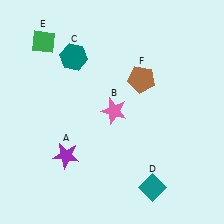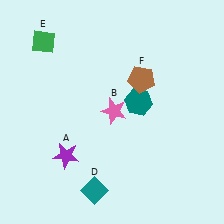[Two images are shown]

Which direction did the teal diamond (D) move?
The teal diamond (D) moved left.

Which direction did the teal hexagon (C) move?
The teal hexagon (C) moved right.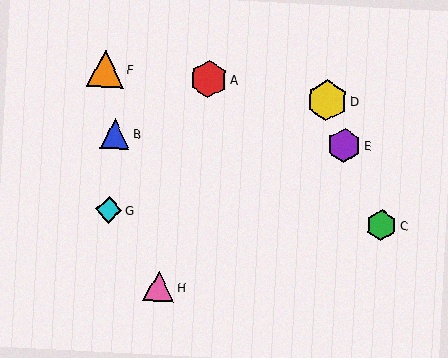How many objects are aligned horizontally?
2 objects (B, E) are aligned horizontally.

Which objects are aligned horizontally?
Objects B, E are aligned horizontally.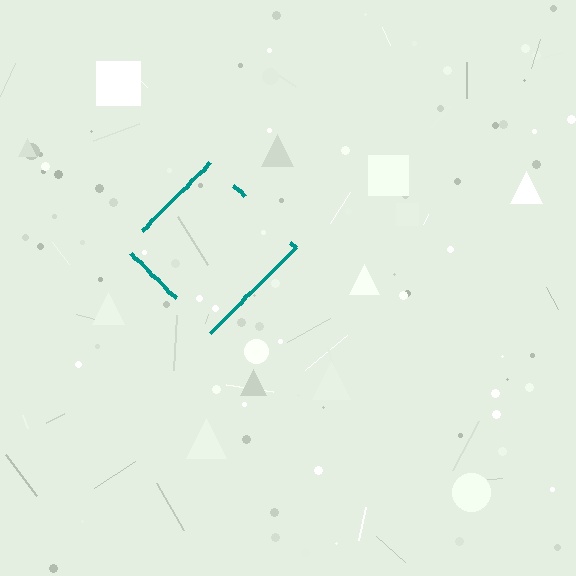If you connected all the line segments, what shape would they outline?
They would outline a diamond.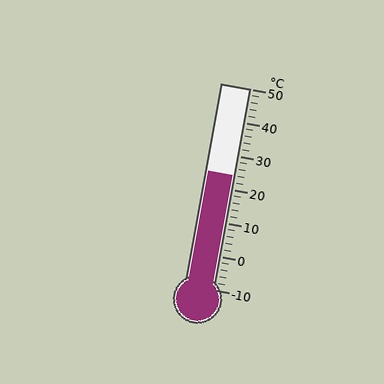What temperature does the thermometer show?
The thermometer shows approximately 24°C.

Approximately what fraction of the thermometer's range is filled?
The thermometer is filled to approximately 55% of its range.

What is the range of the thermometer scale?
The thermometer scale ranges from -10°C to 50°C.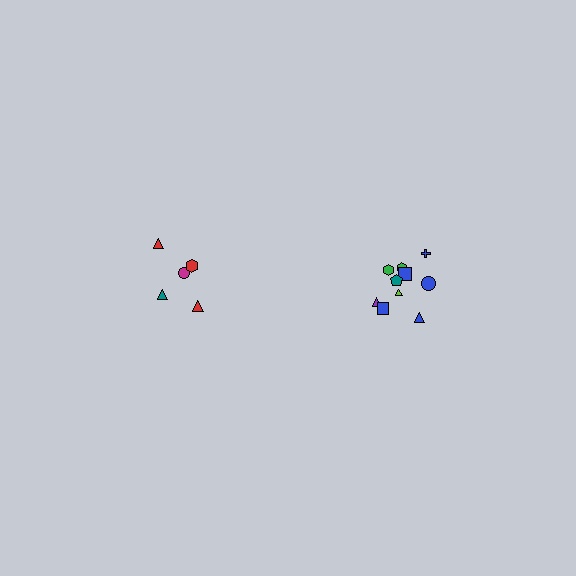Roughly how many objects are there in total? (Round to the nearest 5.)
Roughly 15 objects in total.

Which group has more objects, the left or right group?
The right group.